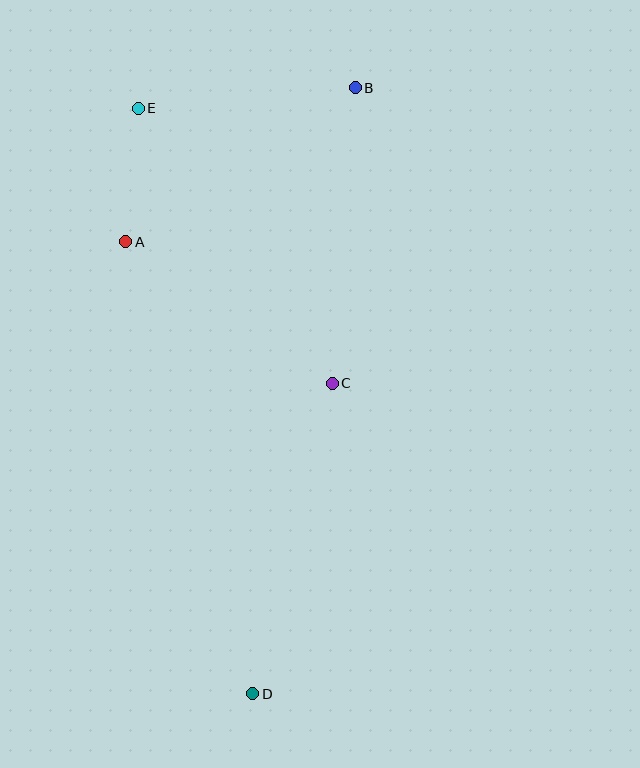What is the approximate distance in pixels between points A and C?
The distance between A and C is approximately 250 pixels.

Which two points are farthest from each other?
Points B and D are farthest from each other.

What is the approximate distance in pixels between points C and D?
The distance between C and D is approximately 321 pixels.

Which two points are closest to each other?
Points A and E are closest to each other.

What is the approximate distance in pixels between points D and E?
The distance between D and E is approximately 597 pixels.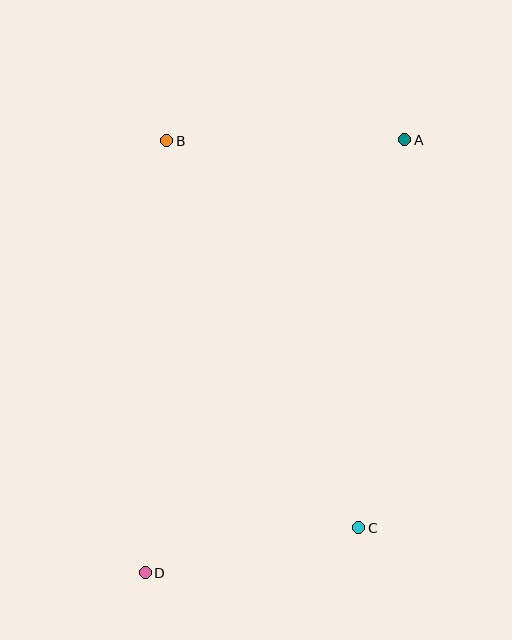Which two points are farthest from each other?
Points A and D are farthest from each other.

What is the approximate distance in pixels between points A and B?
The distance between A and B is approximately 238 pixels.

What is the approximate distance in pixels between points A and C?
The distance between A and C is approximately 391 pixels.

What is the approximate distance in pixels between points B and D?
The distance between B and D is approximately 433 pixels.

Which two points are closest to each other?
Points C and D are closest to each other.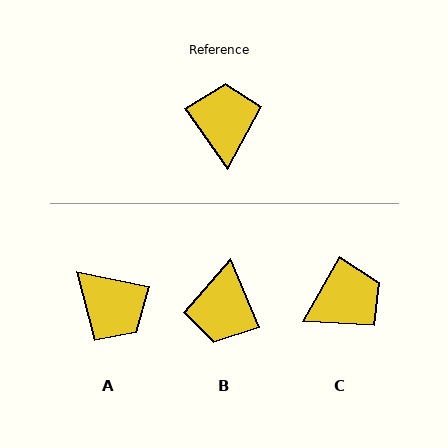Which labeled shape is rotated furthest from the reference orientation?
B, about 168 degrees away.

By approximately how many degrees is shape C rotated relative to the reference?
Approximately 64 degrees clockwise.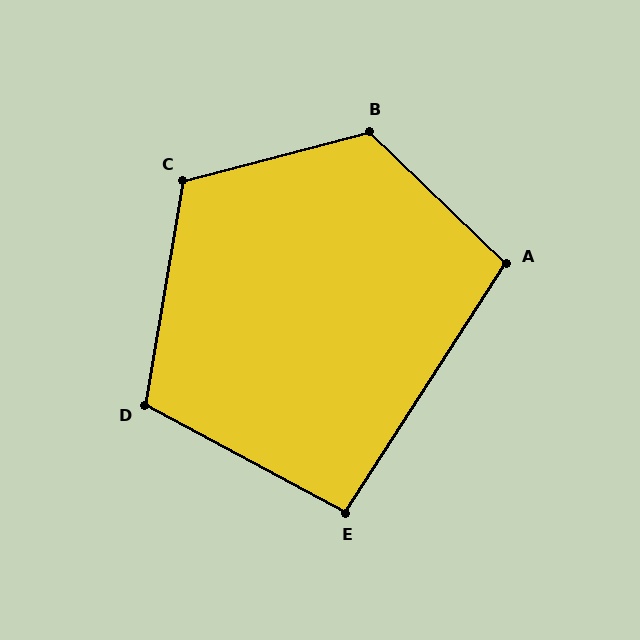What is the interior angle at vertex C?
Approximately 115 degrees (obtuse).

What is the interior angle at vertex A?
Approximately 101 degrees (obtuse).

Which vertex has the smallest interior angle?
E, at approximately 95 degrees.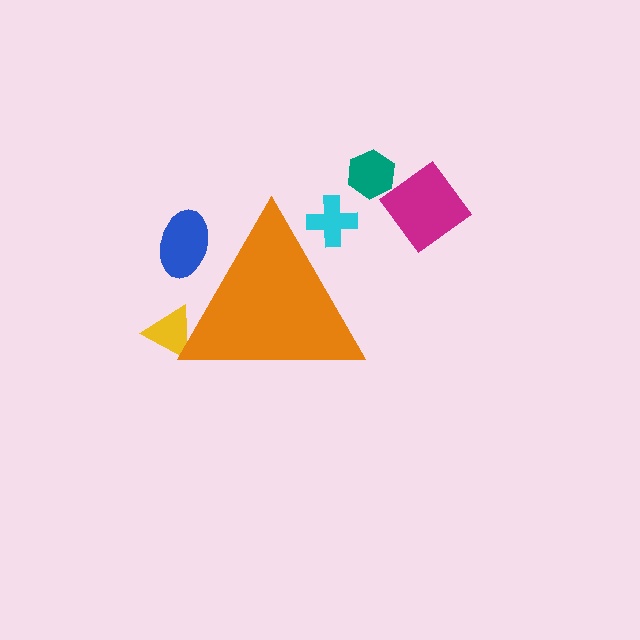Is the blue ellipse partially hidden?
Yes, the blue ellipse is partially hidden behind the orange triangle.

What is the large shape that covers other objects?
An orange triangle.